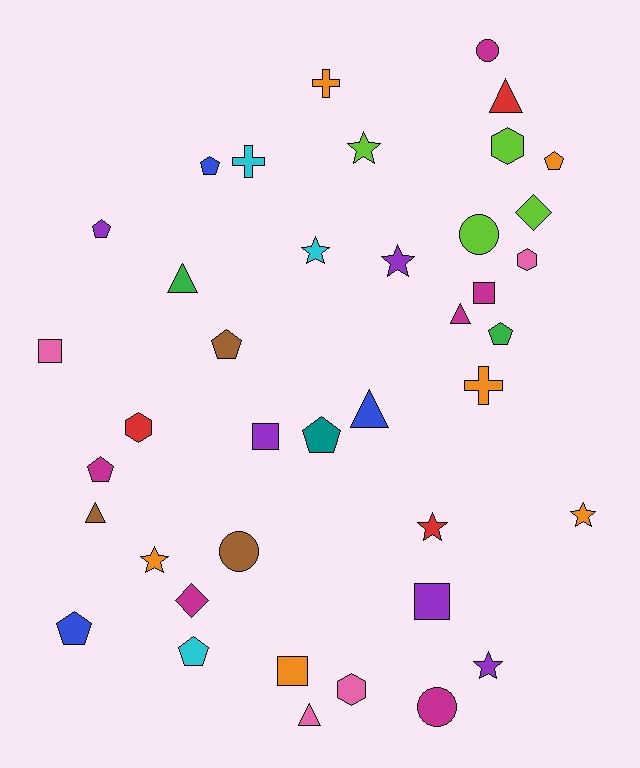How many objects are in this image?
There are 40 objects.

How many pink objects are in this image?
There are 4 pink objects.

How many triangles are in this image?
There are 6 triangles.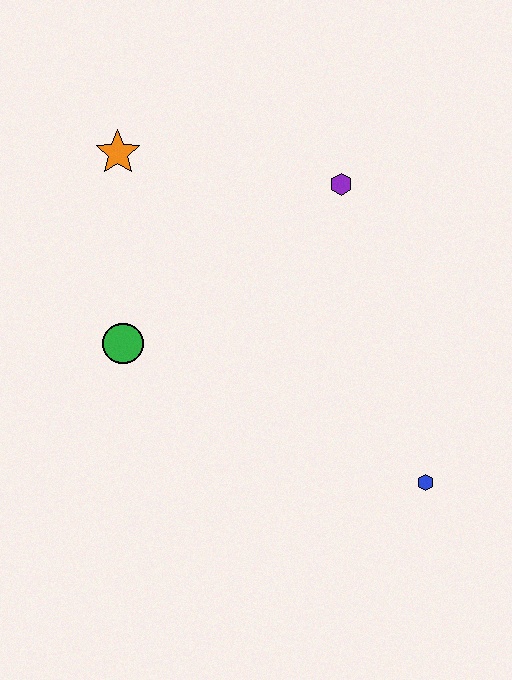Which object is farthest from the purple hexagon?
The blue hexagon is farthest from the purple hexagon.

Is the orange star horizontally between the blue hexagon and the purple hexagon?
No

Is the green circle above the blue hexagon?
Yes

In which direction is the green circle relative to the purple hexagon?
The green circle is to the left of the purple hexagon.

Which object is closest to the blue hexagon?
The purple hexagon is closest to the blue hexagon.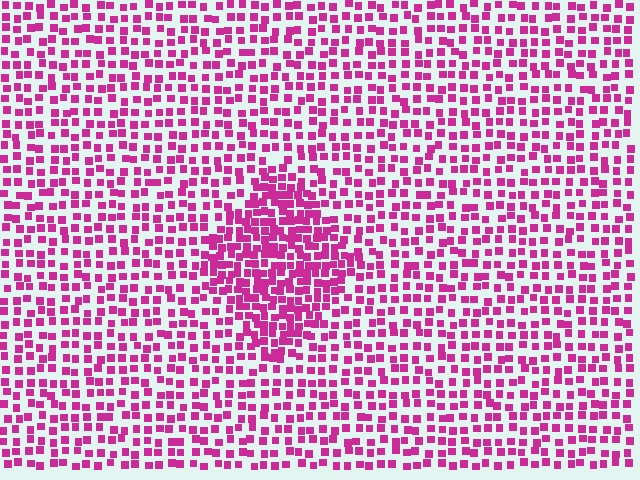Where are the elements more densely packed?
The elements are more densely packed inside the diamond boundary.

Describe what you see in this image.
The image contains small magenta elements arranged at two different densities. A diamond-shaped region is visible where the elements are more densely packed than the surrounding area.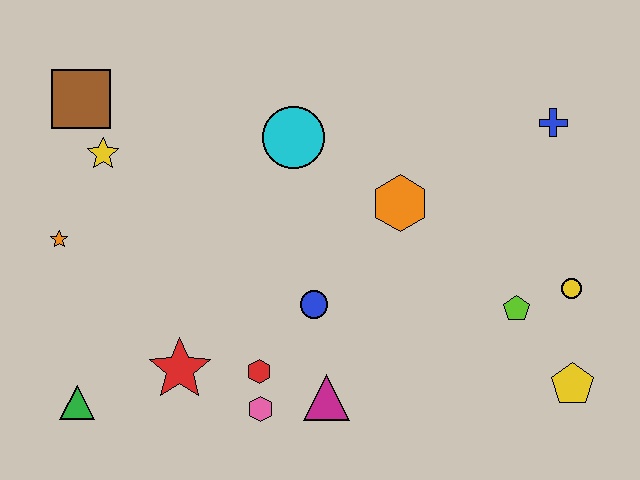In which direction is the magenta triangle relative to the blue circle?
The magenta triangle is below the blue circle.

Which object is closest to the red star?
The red hexagon is closest to the red star.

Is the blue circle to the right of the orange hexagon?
No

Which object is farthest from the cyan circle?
The yellow pentagon is farthest from the cyan circle.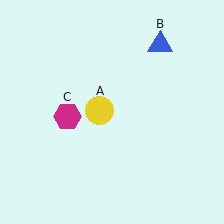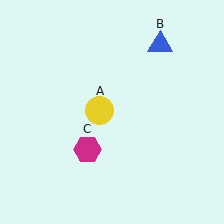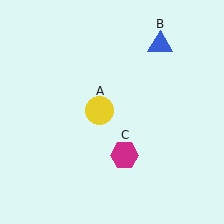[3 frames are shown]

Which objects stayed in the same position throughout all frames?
Yellow circle (object A) and blue triangle (object B) remained stationary.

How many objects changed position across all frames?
1 object changed position: magenta hexagon (object C).